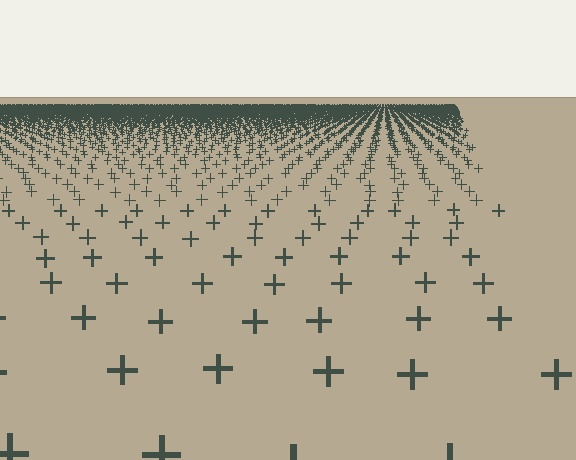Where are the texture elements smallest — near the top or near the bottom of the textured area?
Near the top.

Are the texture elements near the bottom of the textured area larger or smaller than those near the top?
Larger. Near the bottom, elements are closer to the viewer and appear at a bigger on-screen size.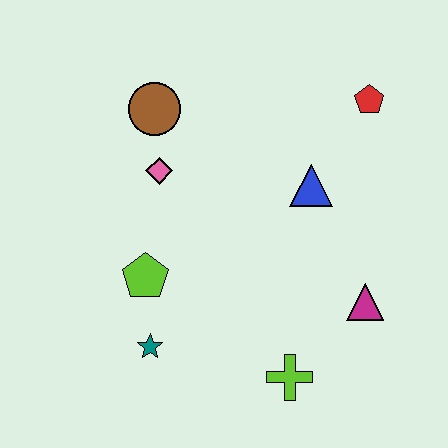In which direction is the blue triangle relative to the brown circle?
The blue triangle is to the right of the brown circle.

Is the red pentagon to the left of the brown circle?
No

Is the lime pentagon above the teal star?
Yes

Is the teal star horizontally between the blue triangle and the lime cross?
No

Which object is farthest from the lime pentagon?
The red pentagon is farthest from the lime pentagon.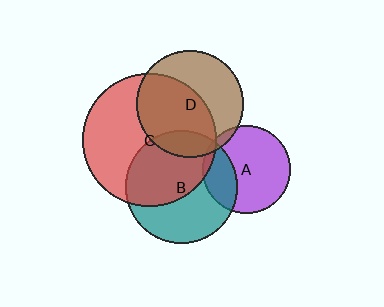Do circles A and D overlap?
Yes.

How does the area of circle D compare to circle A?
Approximately 1.5 times.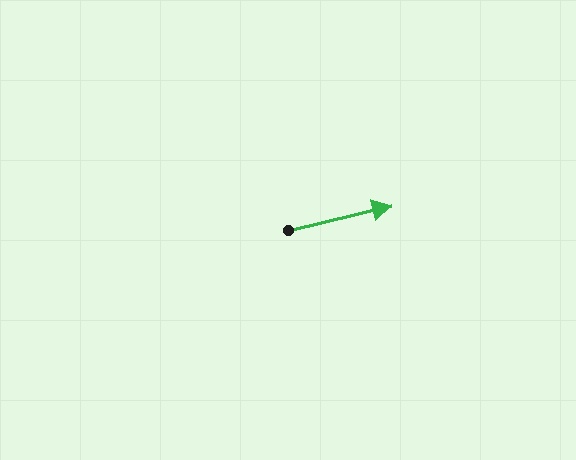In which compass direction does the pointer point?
East.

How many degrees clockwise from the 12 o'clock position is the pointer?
Approximately 77 degrees.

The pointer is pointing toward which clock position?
Roughly 3 o'clock.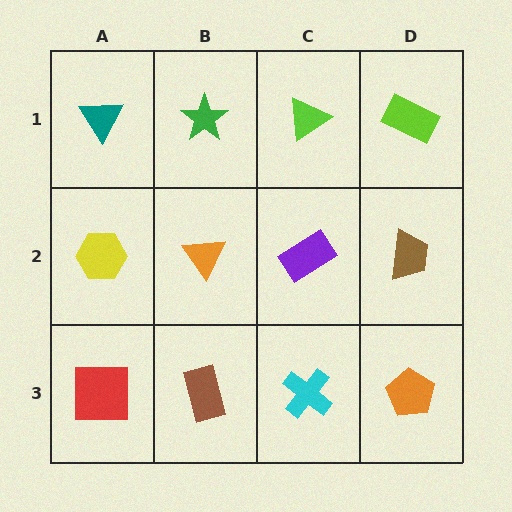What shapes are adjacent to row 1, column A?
A yellow hexagon (row 2, column A), a green star (row 1, column B).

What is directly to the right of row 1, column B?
A lime triangle.